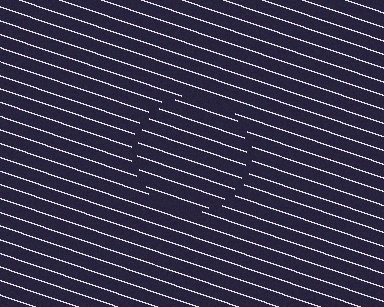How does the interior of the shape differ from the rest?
The interior of the shape contains the same grating, shifted by half a period — the contour is defined by the phase discontinuity where line-ends from the inner and outer gratings abut.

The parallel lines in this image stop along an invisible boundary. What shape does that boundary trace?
An illusory circle. The interior of the shape contains the same grating, shifted by half a period — the contour is defined by the phase discontinuity where line-ends from the inner and outer gratings abut.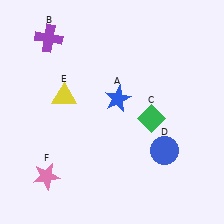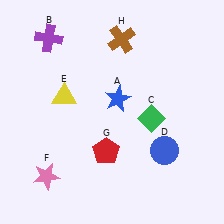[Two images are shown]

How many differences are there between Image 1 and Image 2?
There are 2 differences between the two images.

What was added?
A red pentagon (G), a brown cross (H) were added in Image 2.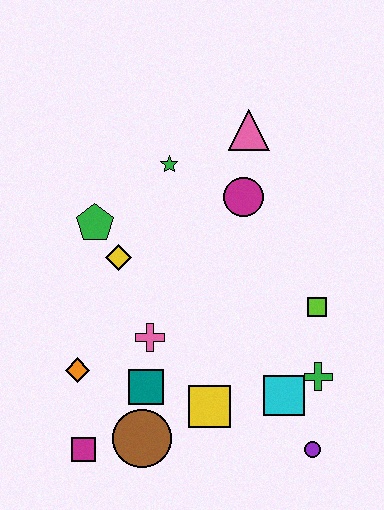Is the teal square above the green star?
No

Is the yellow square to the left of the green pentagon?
No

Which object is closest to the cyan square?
The green cross is closest to the cyan square.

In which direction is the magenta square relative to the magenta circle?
The magenta square is below the magenta circle.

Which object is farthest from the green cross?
The green pentagon is farthest from the green cross.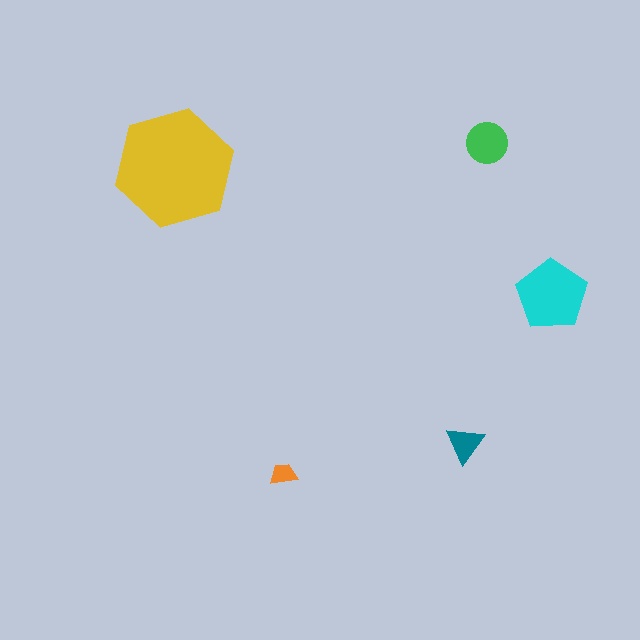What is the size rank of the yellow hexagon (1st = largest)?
1st.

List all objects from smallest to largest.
The orange trapezoid, the teal triangle, the green circle, the cyan pentagon, the yellow hexagon.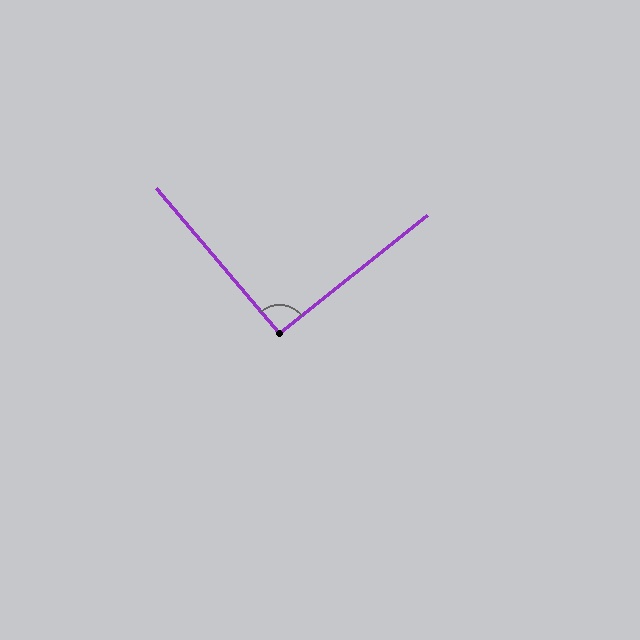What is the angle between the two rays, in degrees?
Approximately 92 degrees.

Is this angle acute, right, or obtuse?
It is approximately a right angle.